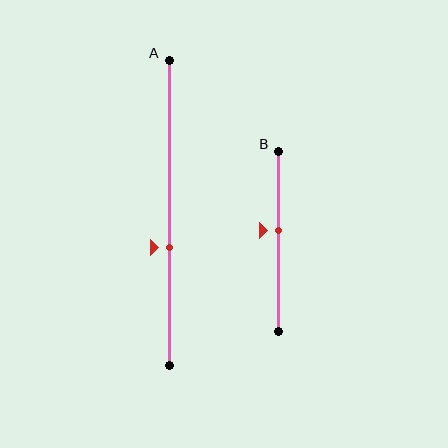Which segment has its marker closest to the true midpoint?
Segment B has its marker closest to the true midpoint.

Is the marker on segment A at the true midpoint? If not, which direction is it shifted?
No, the marker on segment A is shifted downward by about 12% of the segment length.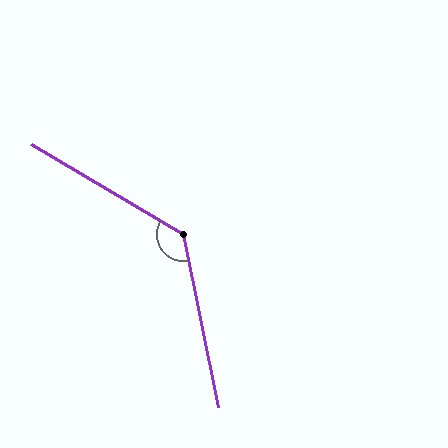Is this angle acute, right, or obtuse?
It is obtuse.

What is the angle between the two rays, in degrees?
Approximately 132 degrees.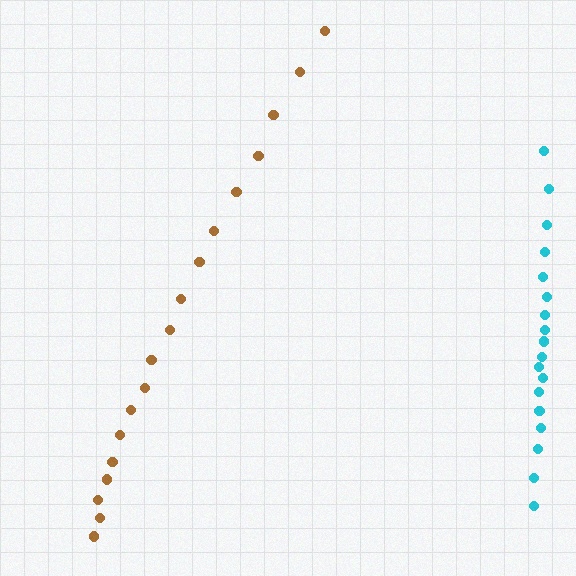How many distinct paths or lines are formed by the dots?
There are 2 distinct paths.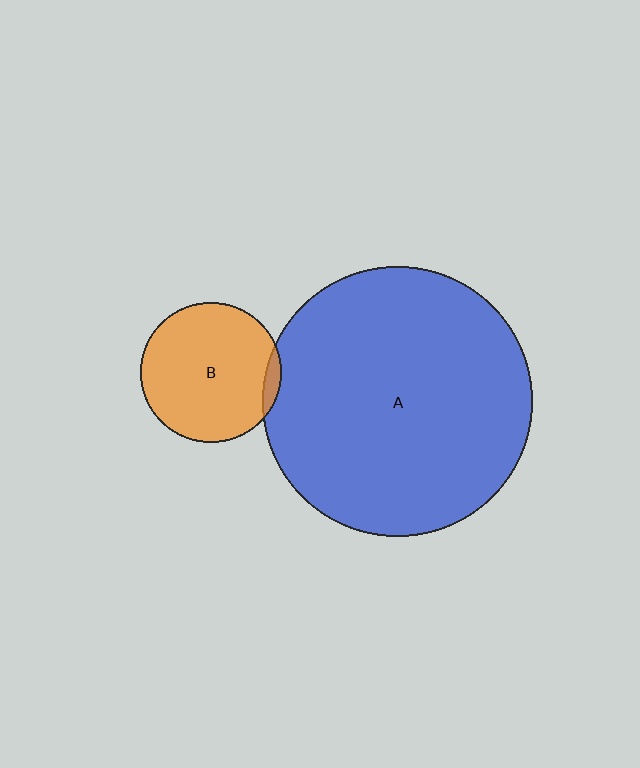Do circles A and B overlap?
Yes.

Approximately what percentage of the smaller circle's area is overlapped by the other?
Approximately 5%.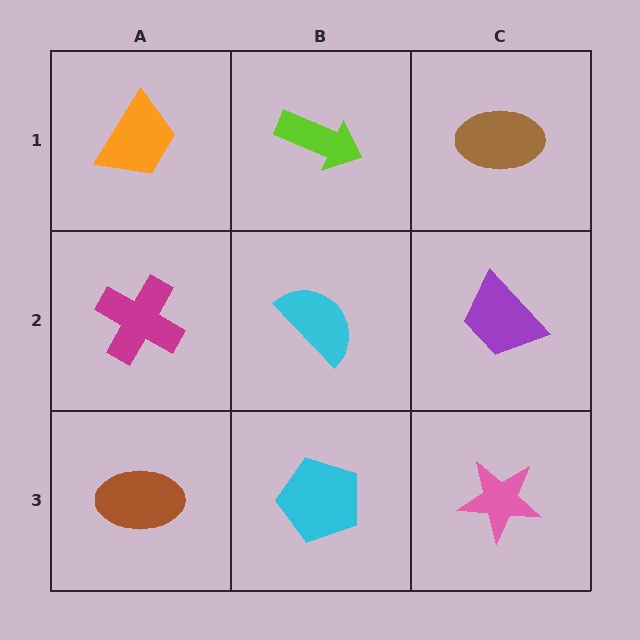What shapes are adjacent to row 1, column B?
A cyan semicircle (row 2, column B), an orange trapezoid (row 1, column A), a brown ellipse (row 1, column C).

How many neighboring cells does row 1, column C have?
2.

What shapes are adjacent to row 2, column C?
A brown ellipse (row 1, column C), a pink star (row 3, column C), a cyan semicircle (row 2, column B).